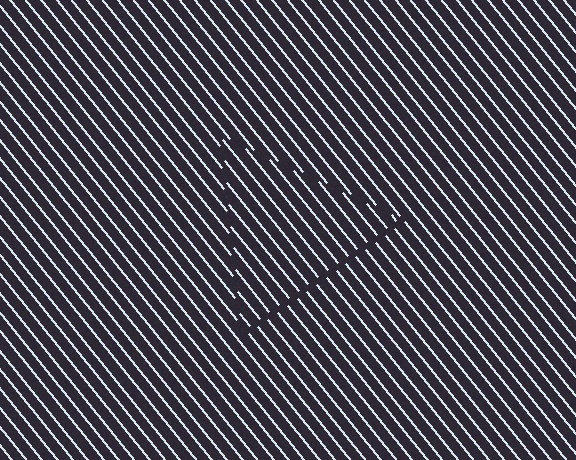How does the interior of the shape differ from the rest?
The interior of the shape contains the same grating, shifted by half a period — the contour is defined by the phase discontinuity where line-ends from the inner and outer gratings abut.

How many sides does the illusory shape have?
3 sides — the line-ends trace a triangle.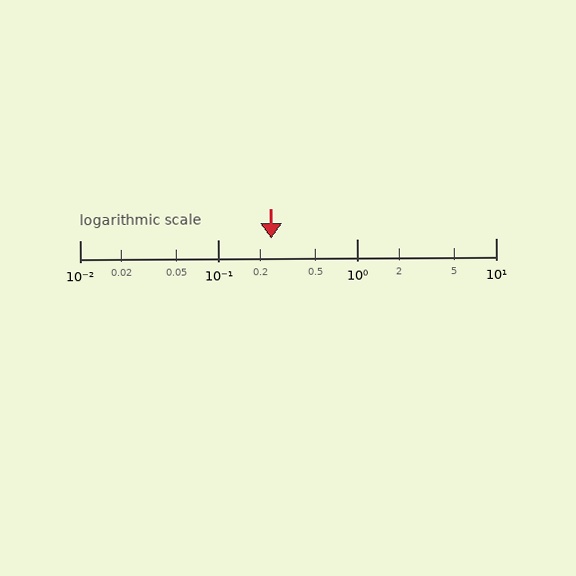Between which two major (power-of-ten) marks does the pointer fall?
The pointer is between 0.1 and 1.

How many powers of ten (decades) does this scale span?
The scale spans 3 decades, from 0.01 to 10.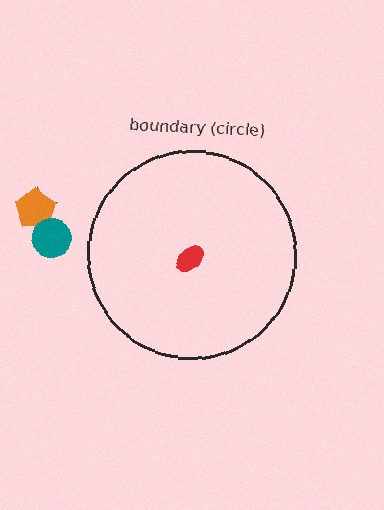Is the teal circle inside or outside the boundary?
Outside.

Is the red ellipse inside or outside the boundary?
Inside.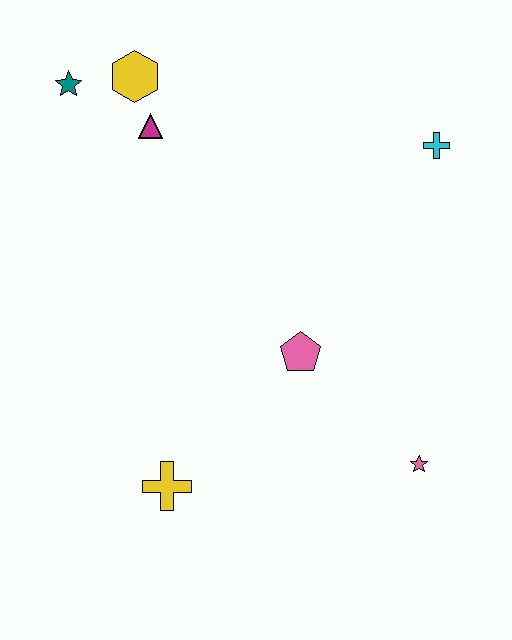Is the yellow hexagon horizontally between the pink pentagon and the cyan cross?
No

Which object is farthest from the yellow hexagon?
The pink star is farthest from the yellow hexagon.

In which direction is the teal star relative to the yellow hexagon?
The teal star is to the left of the yellow hexagon.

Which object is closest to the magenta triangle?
The yellow hexagon is closest to the magenta triangle.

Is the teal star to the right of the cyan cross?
No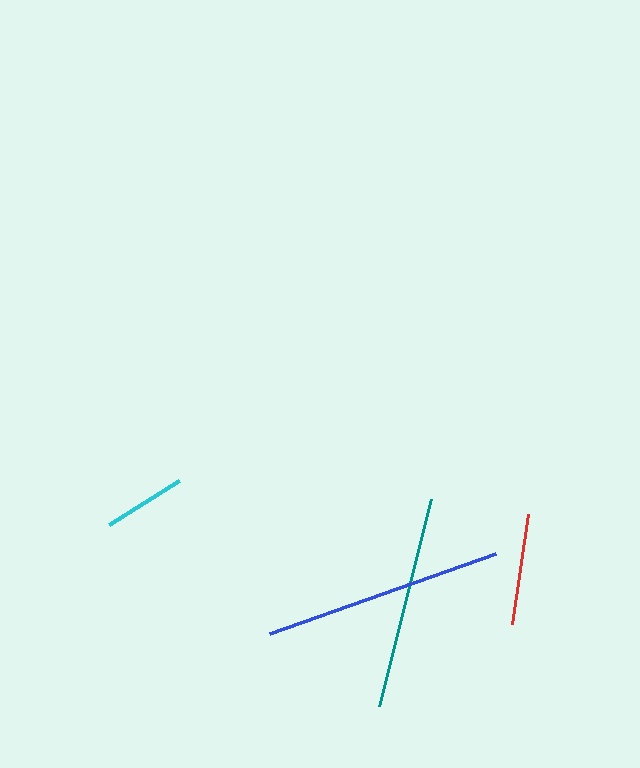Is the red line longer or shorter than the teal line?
The teal line is longer than the red line.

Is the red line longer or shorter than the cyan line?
The red line is longer than the cyan line.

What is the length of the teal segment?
The teal segment is approximately 214 pixels long.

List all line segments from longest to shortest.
From longest to shortest: blue, teal, red, cyan.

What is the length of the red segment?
The red segment is approximately 112 pixels long.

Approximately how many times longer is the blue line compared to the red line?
The blue line is approximately 2.1 times the length of the red line.